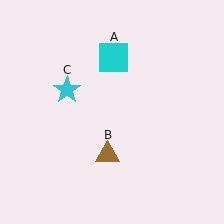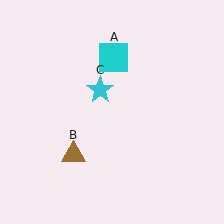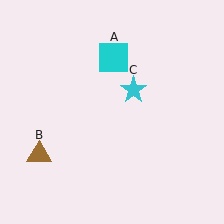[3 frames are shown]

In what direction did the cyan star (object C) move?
The cyan star (object C) moved right.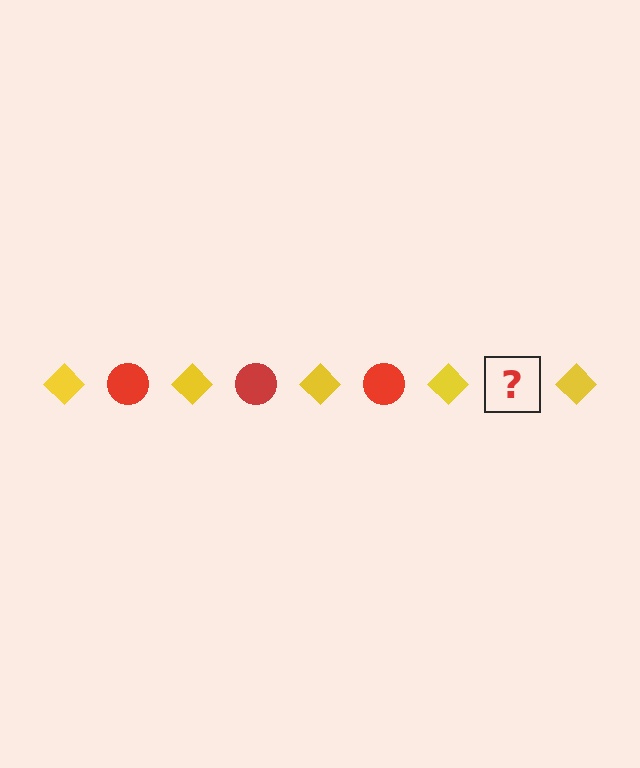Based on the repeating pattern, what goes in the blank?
The blank should be a red circle.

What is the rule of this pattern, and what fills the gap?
The rule is that the pattern alternates between yellow diamond and red circle. The gap should be filled with a red circle.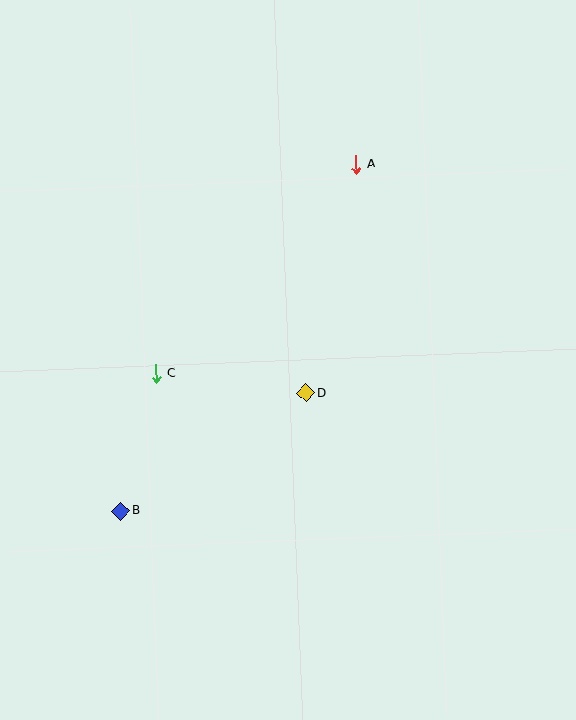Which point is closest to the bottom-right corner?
Point D is closest to the bottom-right corner.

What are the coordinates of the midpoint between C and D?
The midpoint between C and D is at (231, 383).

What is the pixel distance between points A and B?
The distance between A and B is 419 pixels.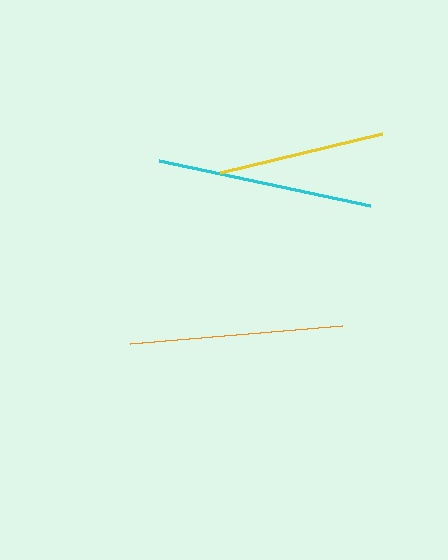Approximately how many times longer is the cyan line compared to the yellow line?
The cyan line is approximately 1.3 times the length of the yellow line.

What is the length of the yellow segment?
The yellow segment is approximately 167 pixels long.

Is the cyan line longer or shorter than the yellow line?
The cyan line is longer than the yellow line.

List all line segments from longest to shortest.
From longest to shortest: cyan, orange, yellow.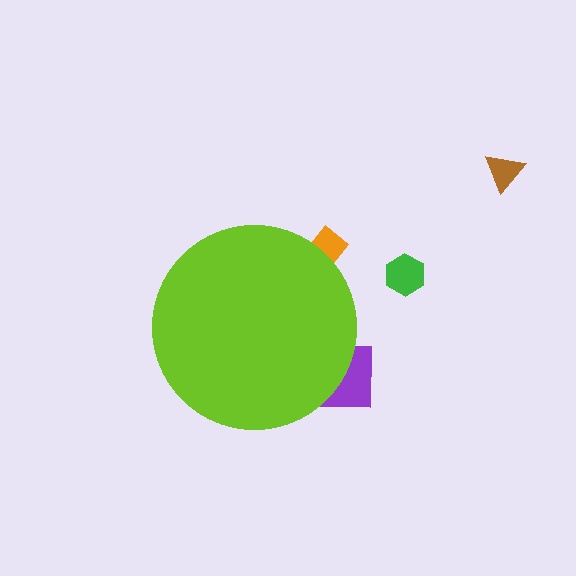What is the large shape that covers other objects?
A lime circle.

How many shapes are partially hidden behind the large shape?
2 shapes are partially hidden.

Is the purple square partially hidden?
Yes, the purple square is partially hidden behind the lime circle.